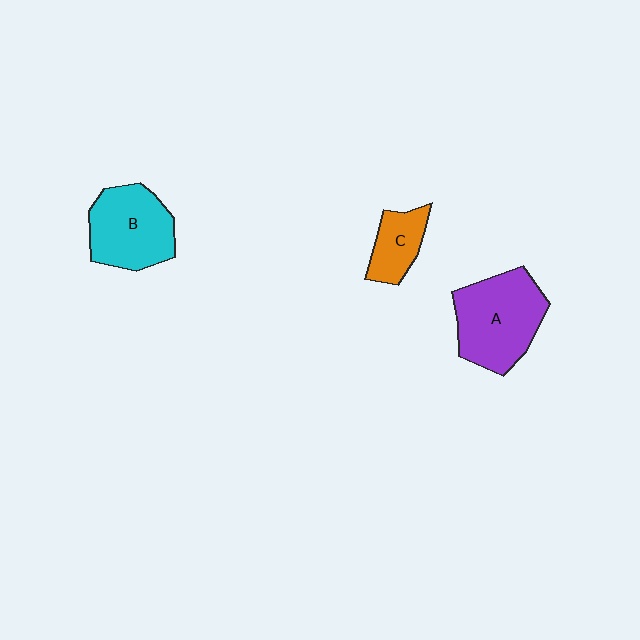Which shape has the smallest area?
Shape C (orange).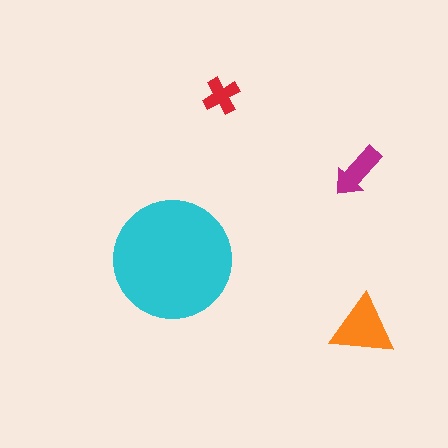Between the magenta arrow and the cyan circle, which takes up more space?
The cyan circle.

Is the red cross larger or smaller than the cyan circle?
Smaller.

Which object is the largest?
The cyan circle.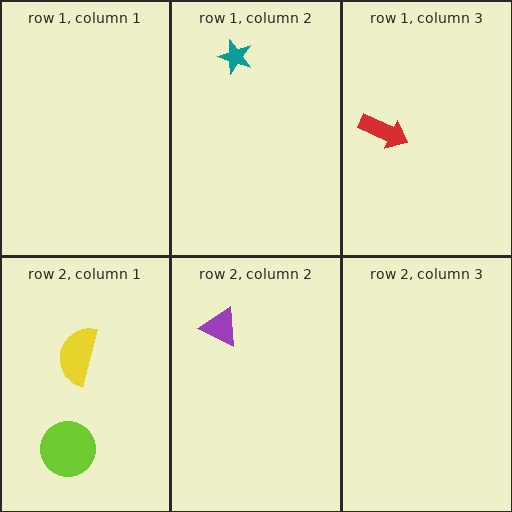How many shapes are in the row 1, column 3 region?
1.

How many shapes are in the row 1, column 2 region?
1.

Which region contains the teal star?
The row 1, column 2 region.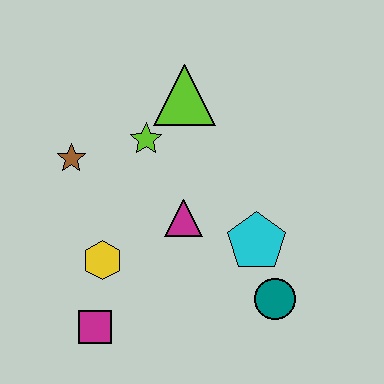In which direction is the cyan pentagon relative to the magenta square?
The cyan pentagon is to the right of the magenta square.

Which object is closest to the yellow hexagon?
The magenta square is closest to the yellow hexagon.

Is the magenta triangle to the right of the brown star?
Yes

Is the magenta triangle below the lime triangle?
Yes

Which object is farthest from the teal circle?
The brown star is farthest from the teal circle.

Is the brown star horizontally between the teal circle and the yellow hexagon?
No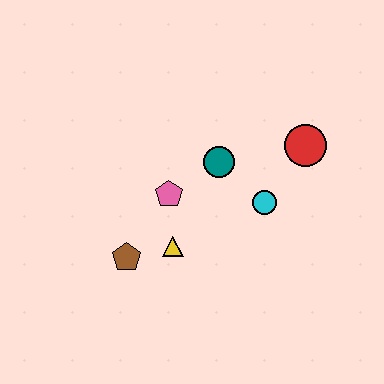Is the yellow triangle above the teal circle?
No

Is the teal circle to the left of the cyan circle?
Yes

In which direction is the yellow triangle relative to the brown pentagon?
The yellow triangle is to the right of the brown pentagon.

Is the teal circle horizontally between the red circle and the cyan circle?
No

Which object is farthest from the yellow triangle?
The red circle is farthest from the yellow triangle.